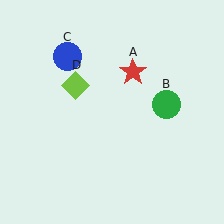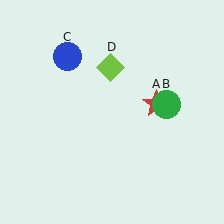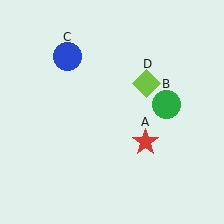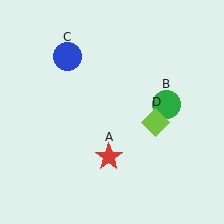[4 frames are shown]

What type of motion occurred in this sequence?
The red star (object A), lime diamond (object D) rotated clockwise around the center of the scene.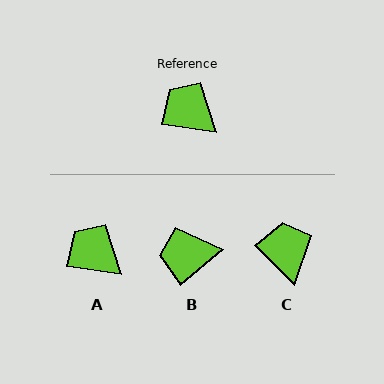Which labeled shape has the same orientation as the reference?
A.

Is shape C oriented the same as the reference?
No, it is off by about 37 degrees.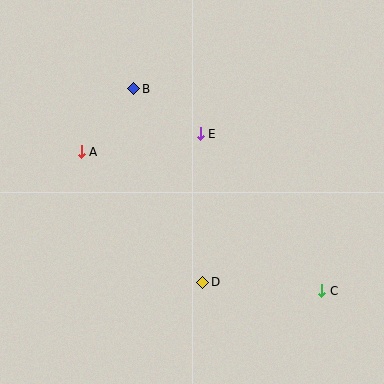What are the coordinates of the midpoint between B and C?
The midpoint between B and C is at (228, 190).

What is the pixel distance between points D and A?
The distance between D and A is 178 pixels.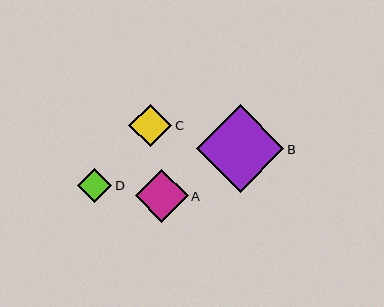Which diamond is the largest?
Diamond B is the largest with a size of approximately 88 pixels.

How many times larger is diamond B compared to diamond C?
Diamond B is approximately 2.0 times the size of diamond C.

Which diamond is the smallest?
Diamond D is the smallest with a size of approximately 34 pixels.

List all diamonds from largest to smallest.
From largest to smallest: B, A, C, D.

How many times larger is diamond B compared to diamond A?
Diamond B is approximately 1.7 times the size of diamond A.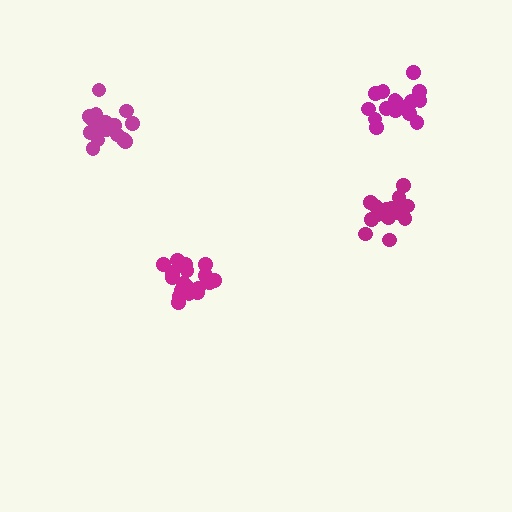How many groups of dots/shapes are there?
There are 4 groups.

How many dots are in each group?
Group 1: 19 dots, Group 2: 17 dots, Group 3: 19 dots, Group 4: 17 dots (72 total).